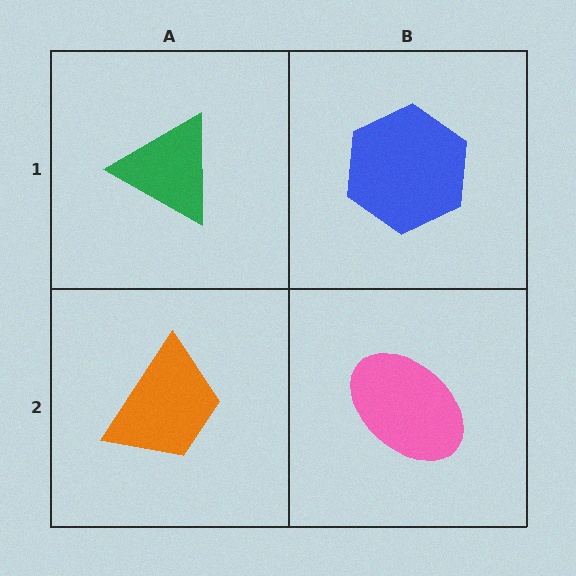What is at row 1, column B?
A blue hexagon.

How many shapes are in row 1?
2 shapes.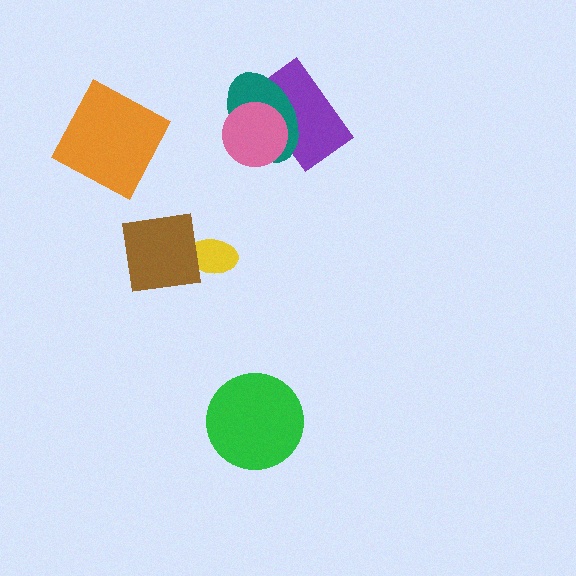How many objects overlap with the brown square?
1 object overlaps with the brown square.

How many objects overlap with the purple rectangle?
2 objects overlap with the purple rectangle.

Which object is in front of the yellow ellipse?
The brown square is in front of the yellow ellipse.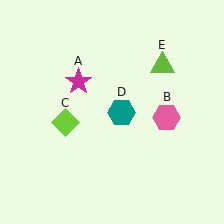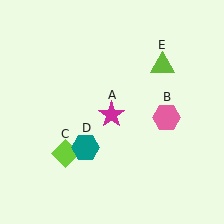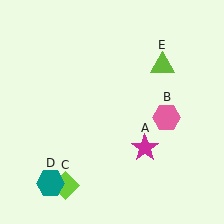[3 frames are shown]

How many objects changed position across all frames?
3 objects changed position: magenta star (object A), lime diamond (object C), teal hexagon (object D).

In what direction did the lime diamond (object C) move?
The lime diamond (object C) moved down.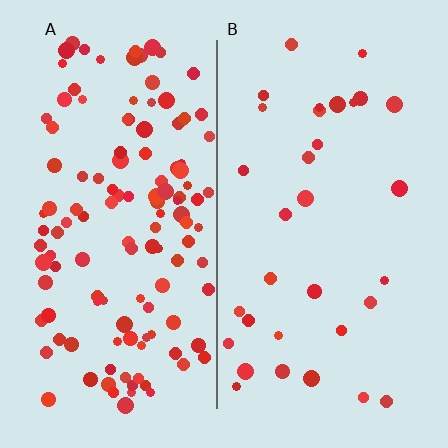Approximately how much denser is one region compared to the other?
Approximately 3.8× — region A over region B.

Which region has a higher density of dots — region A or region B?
A (the left).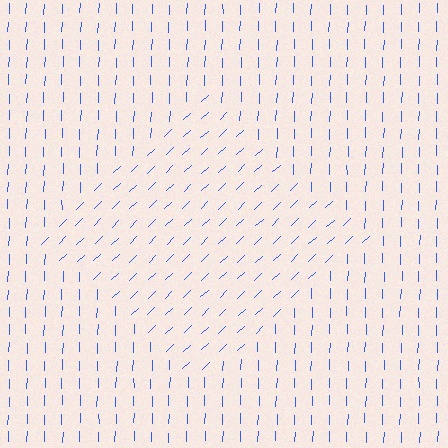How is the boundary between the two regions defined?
The boundary is defined purely by a change in line orientation (approximately 45 degrees difference). All lines are the same color and thickness.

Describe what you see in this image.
The image is filled with small blue line segments. A diamond region in the image has lines oriented differently from the surrounding lines, creating a visible texture boundary.